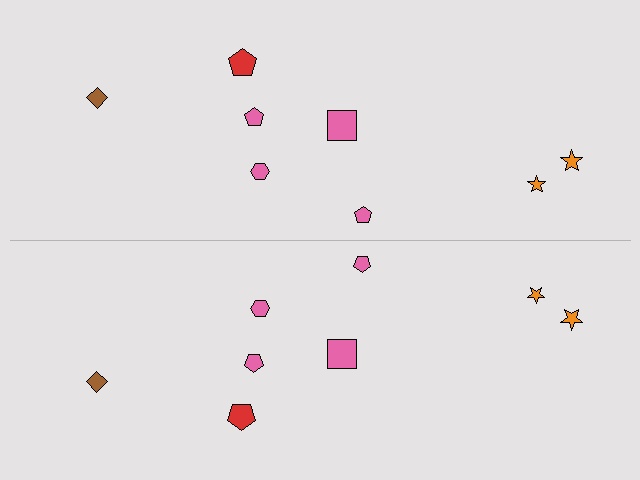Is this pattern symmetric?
Yes, this pattern has bilateral (reflection) symmetry.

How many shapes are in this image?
There are 16 shapes in this image.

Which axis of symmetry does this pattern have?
The pattern has a horizontal axis of symmetry running through the center of the image.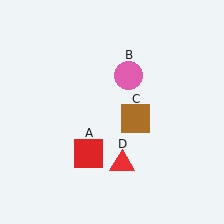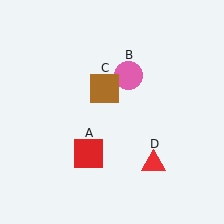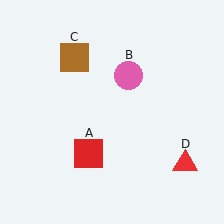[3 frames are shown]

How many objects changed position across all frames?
2 objects changed position: brown square (object C), red triangle (object D).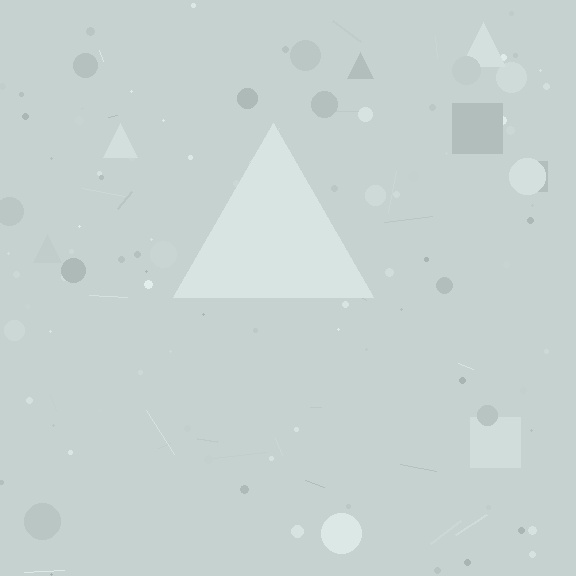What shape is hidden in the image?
A triangle is hidden in the image.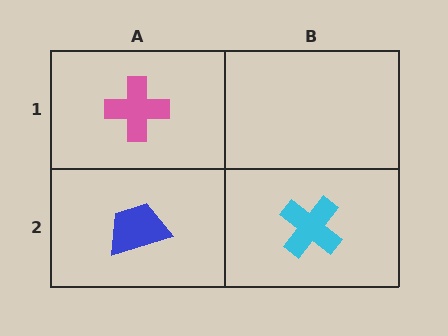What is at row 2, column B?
A cyan cross.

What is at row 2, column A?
A blue trapezoid.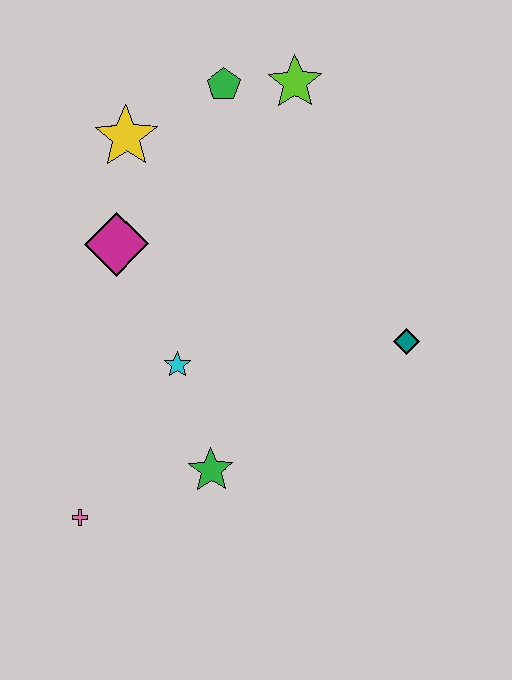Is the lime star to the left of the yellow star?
No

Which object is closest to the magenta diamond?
The yellow star is closest to the magenta diamond.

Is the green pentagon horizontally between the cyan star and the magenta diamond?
No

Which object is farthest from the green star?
The lime star is farthest from the green star.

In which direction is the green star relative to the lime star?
The green star is below the lime star.